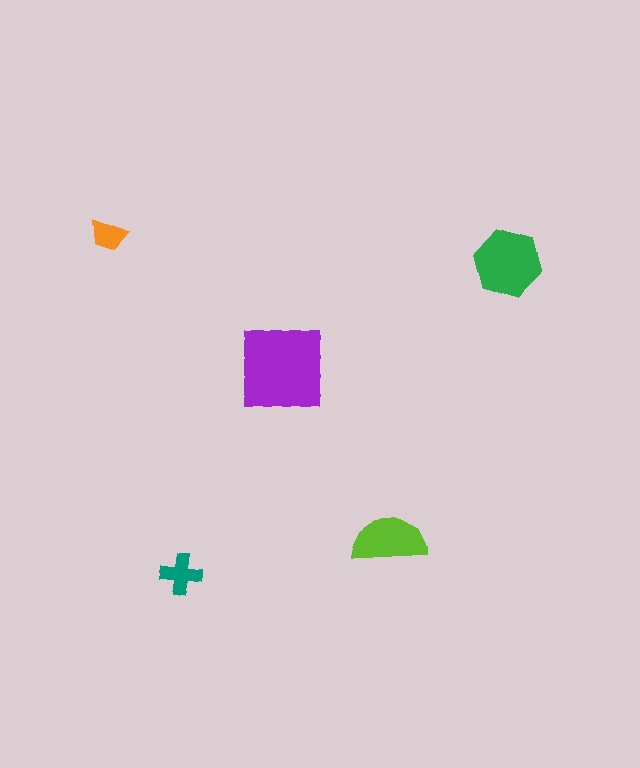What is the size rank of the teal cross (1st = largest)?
4th.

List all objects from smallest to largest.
The orange trapezoid, the teal cross, the lime semicircle, the green hexagon, the purple square.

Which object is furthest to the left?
The orange trapezoid is leftmost.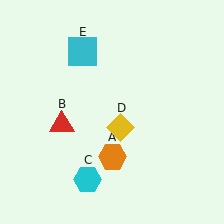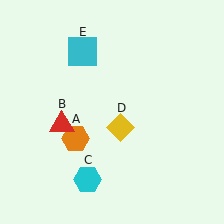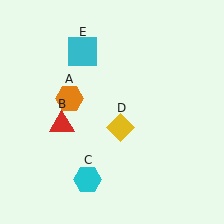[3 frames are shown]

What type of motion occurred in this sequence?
The orange hexagon (object A) rotated clockwise around the center of the scene.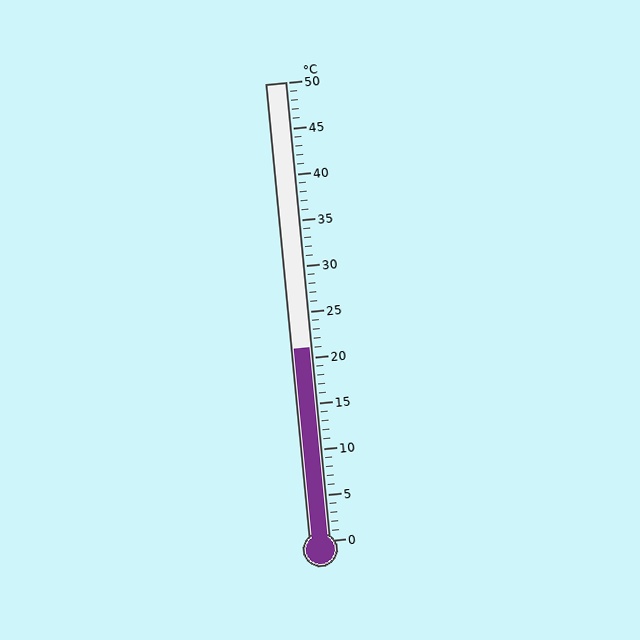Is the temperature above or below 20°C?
The temperature is above 20°C.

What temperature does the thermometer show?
The thermometer shows approximately 21°C.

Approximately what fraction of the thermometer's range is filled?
The thermometer is filled to approximately 40% of its range.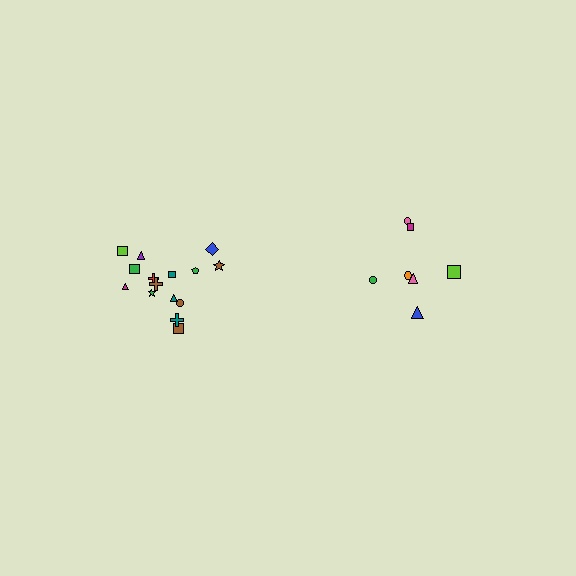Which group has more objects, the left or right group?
The left group.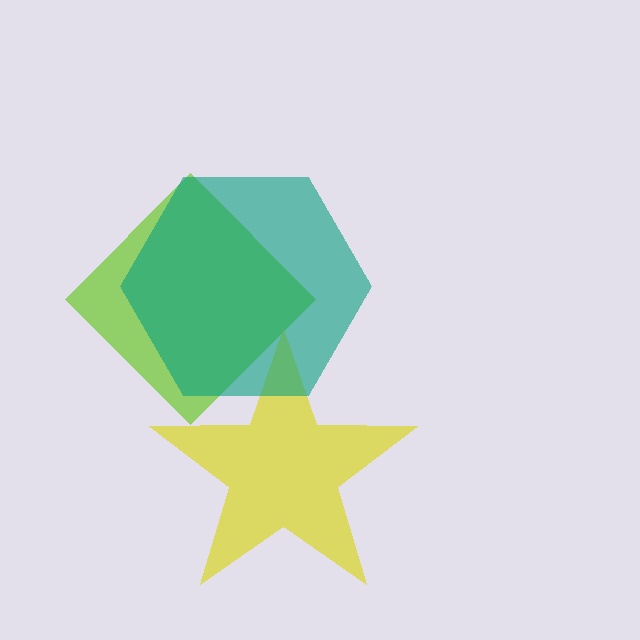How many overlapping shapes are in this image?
There are 3 overlapping shapes in the image.